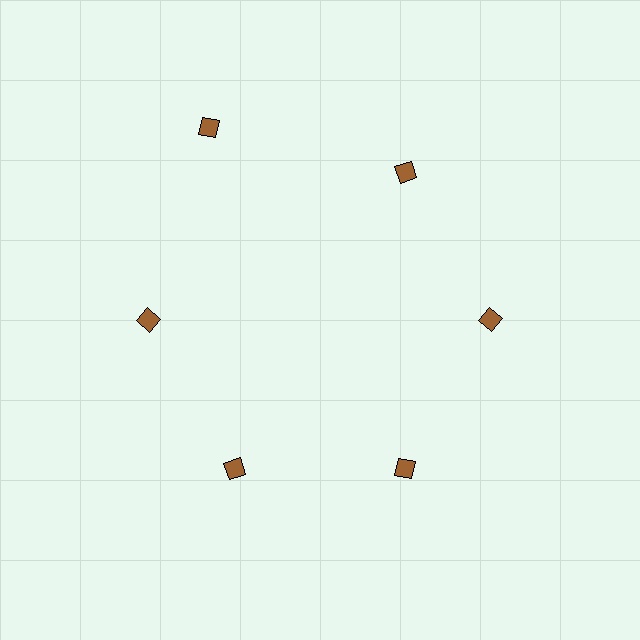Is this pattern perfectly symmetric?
No. The 6 brown diamonds are arranged in a ring, but one element near the 11 o'clock position is pushed outward from the center, breaking the 6-fold rotational symmetry.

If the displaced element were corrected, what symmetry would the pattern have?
It would have 6-fold rotational symmetry — the pattern would map onto itself every 60 degrees.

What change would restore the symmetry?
The symmetry would be restored by moving it inward, back onto the ring so that all 6 diamonds sit at equal angles and equal distance from the center.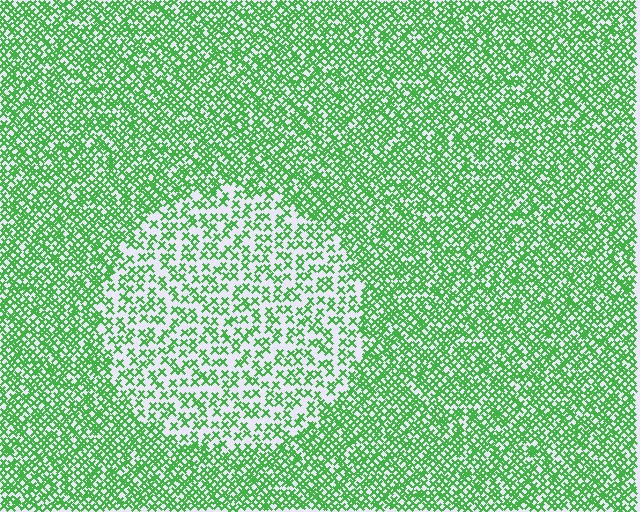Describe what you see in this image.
The image contains small green elements arranged at two different densities. A circle-shaped region is visible where the elements are less densely packed than the surrounding area.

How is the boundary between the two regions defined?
The boundary is defined by a change in element density (approximately 2.0x ratio). All elements are the same color, size, and shape.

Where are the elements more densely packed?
The elements are more densely packed outside the circle boundary.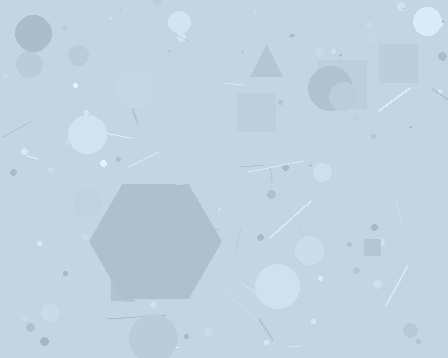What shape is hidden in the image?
A hexagon is hidden in the image.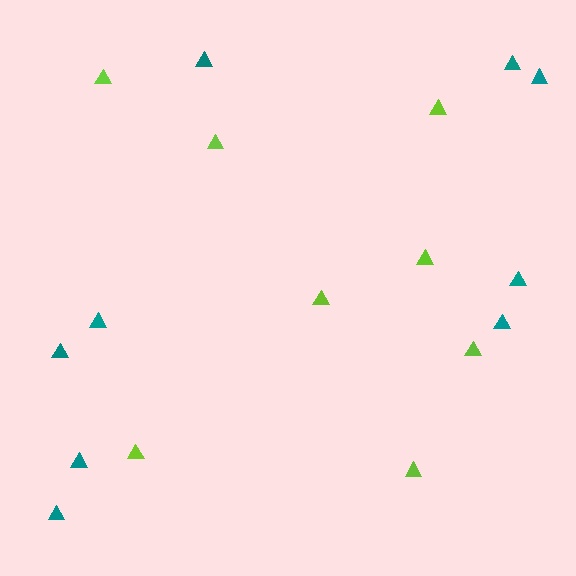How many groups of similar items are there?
There are 2 groups: one group of lime triangles (8) and one group of teal triangles (9).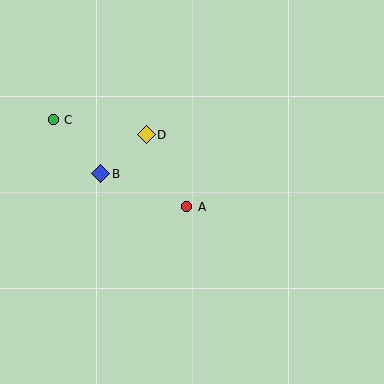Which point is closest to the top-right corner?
Point D is closest to the top-right corner.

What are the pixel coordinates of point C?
Point C is at (53, 120).